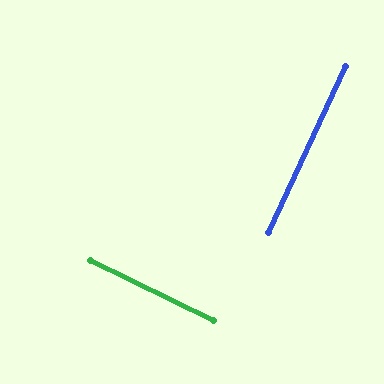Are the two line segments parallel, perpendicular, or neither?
Perpendicular — they meet at approximately 89°.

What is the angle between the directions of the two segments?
Approximately 89 degrees.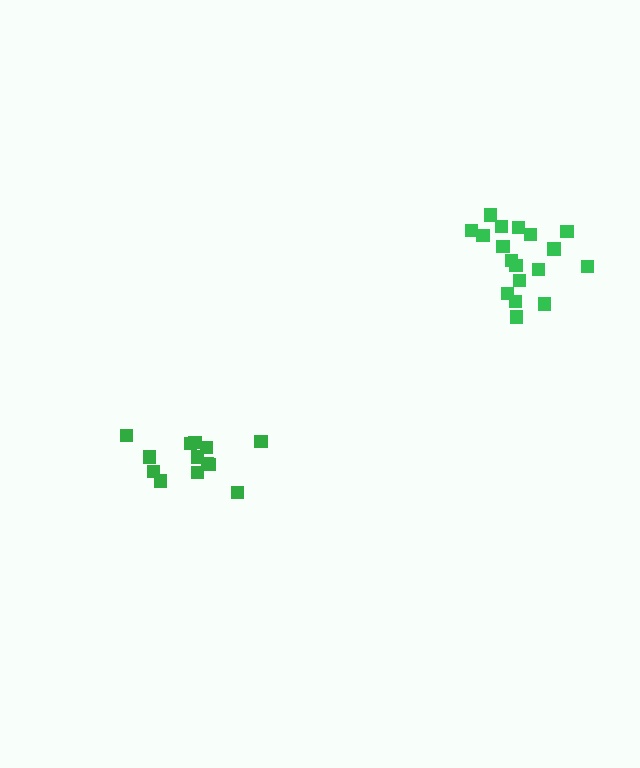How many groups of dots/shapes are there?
There are 2 groups.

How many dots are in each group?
Group 1: 18 dots, Group 2: 13 dots (31 total).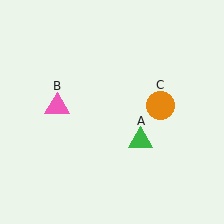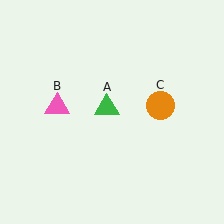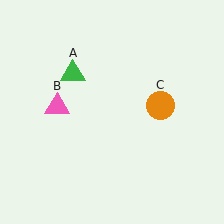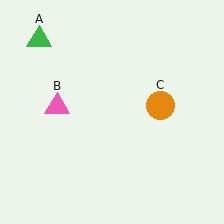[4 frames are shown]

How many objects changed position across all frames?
1 object changed position: green triangle (object A).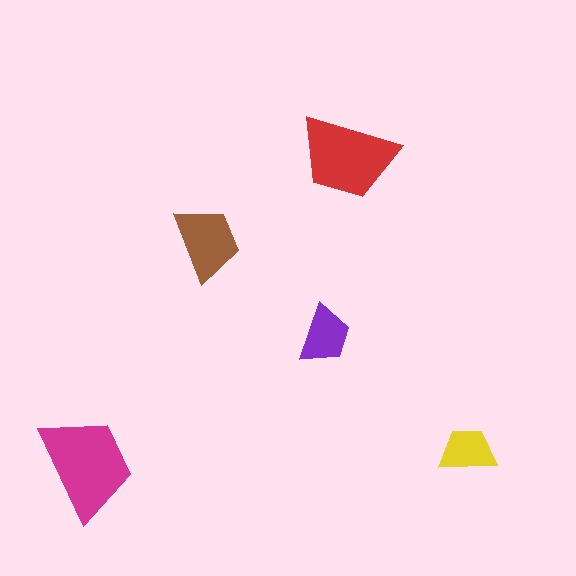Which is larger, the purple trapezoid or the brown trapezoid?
The brown one.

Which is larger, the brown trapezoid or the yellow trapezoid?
The brown one.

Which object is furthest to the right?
The yellow trapezoid is rightmost.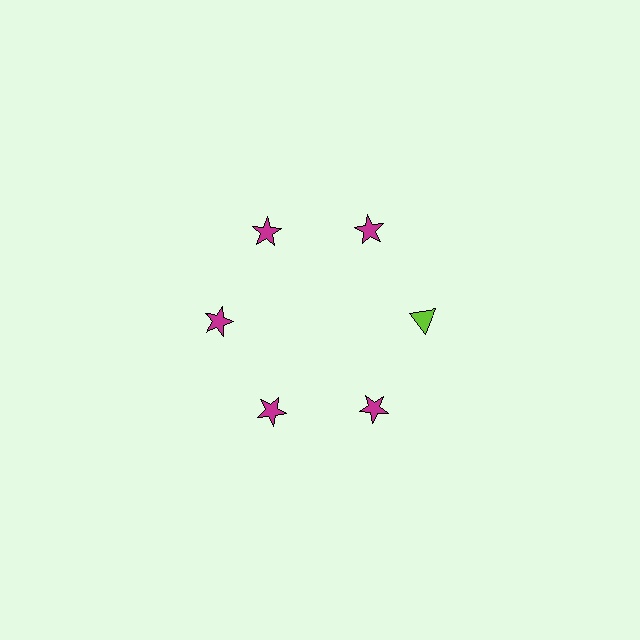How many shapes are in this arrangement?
There are 6 shapes arranged in a ring pattern.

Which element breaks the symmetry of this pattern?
The lime triangle at roughly the 3 o'clock position breaks the symmetry. All other shapes are magenta stars.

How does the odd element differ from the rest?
It differs in both color (lime instead of magenta) and shape (triangle instead of star).